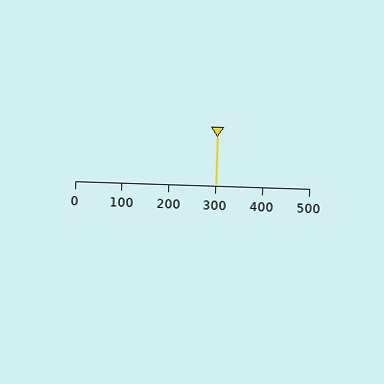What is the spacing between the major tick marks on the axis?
The major ticks are spaced 100 apart.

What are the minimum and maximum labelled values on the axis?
The axis runs from 0 to 500.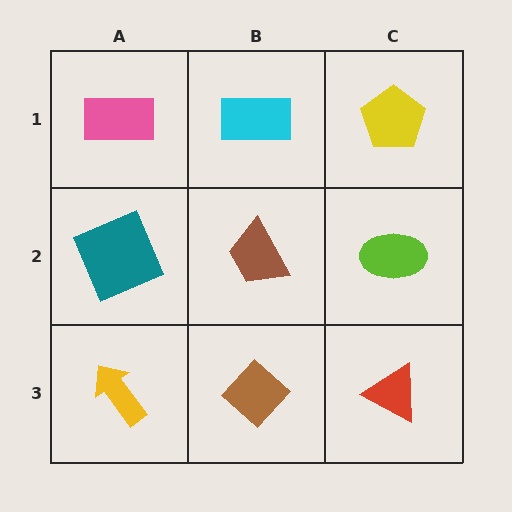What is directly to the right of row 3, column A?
A brown diamond.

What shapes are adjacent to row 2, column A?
A pink rectangle (row 1, column A), a yellow arrow (row 3, column A), a brown trapezoid (row 2, column B).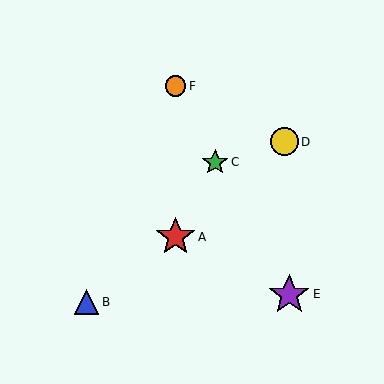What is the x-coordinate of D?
Object D is at x≈284.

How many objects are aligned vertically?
2 objects (A, F) are aligned vertically.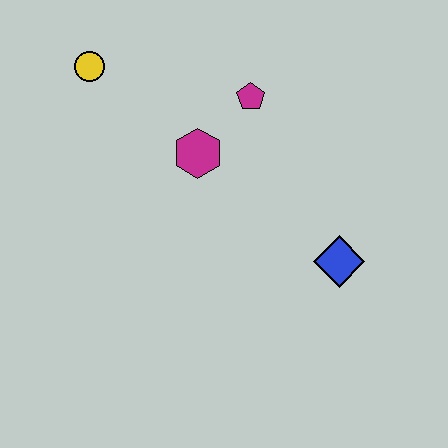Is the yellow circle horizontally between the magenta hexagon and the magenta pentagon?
No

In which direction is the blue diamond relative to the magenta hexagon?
The blue diamond is to the right of the magenta hexagon.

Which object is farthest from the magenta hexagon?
The blue diamond is farthest from the magenta hexagon.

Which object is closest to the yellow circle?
The magenta hexagon is closest to the yellow circle.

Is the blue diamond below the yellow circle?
Yes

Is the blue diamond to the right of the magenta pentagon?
Yes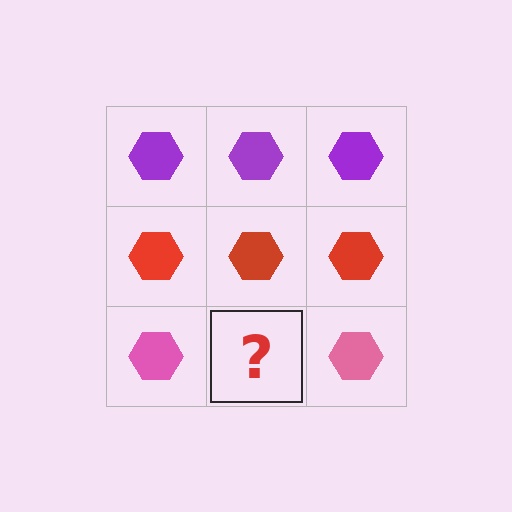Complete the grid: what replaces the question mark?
The question mark should be replaced with a pink hexagon.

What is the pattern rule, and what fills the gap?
The rule is that each row has a consistent color. The gap should be filled with a pink hexagon.